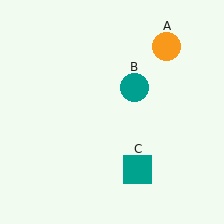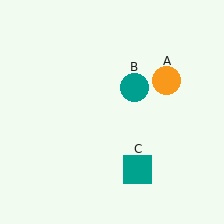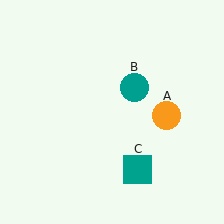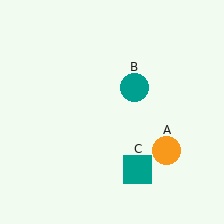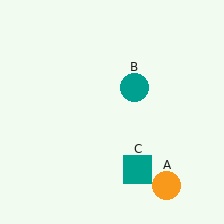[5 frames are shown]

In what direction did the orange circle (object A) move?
The orange circle (object A) moved down.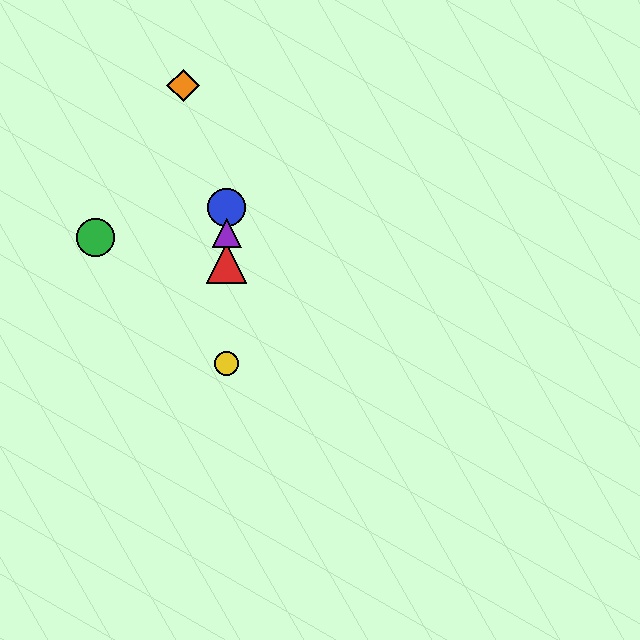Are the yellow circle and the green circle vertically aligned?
No, the yellow circle is at x≈227 and the green circle is at x≈95.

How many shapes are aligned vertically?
4 shapes (the red triangle, the blue circle, the yellow circle, the purple triangle) are aligned vertically.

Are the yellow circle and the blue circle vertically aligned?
Yes, both are at x≈227.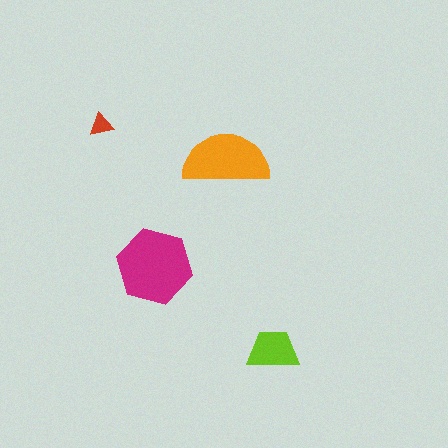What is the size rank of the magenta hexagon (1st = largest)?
1st.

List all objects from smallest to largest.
The red triangle, the lime trapezoid, the orange semicircle, the magenta hexagon.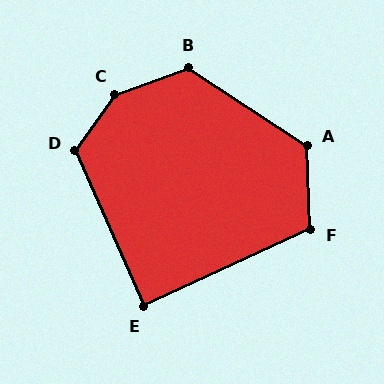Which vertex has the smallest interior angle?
E, at approximately 89 degrees.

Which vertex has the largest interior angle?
C, at approximately 145 degrees.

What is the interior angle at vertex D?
Approximately 121 degrees (obtuse).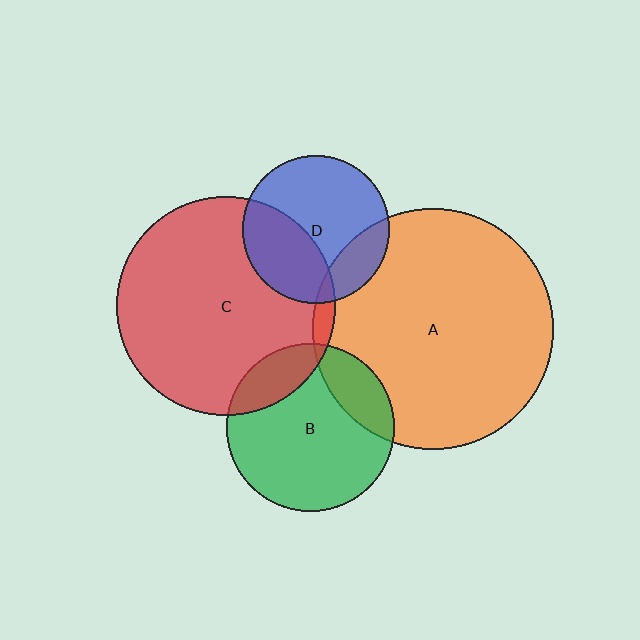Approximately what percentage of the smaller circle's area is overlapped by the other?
Approximately 20%.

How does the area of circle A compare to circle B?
Approximately 2.0 times.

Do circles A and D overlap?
Yes.